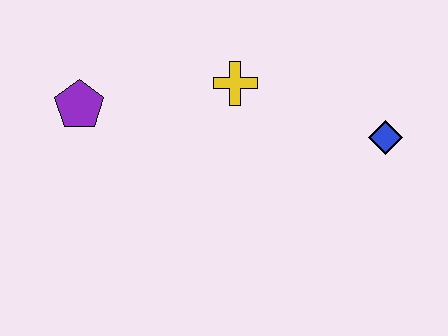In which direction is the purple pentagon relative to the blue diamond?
The purple pentagon is to the left of the blue diamond.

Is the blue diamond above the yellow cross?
No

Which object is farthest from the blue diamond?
The purple pentagon is farthest from the blue diamond.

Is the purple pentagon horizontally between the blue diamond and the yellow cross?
No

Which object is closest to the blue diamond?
The yellow cross is closest to the blue diamond.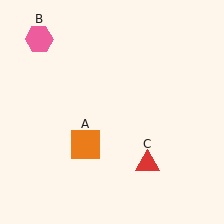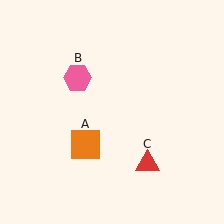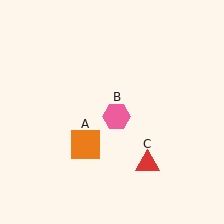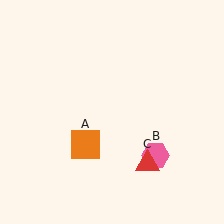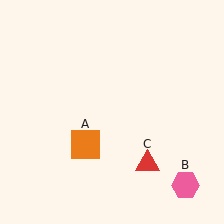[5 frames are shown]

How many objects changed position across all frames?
1 object changed position: pink hexagon (object B).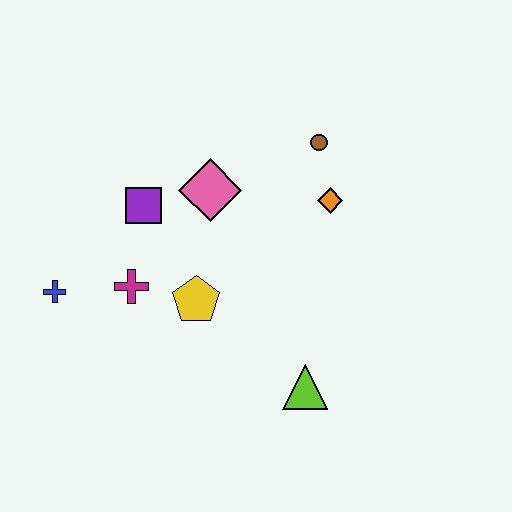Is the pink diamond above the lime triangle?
Yes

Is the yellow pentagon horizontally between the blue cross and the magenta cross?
No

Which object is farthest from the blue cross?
The brown circle is farthest from the blue cross.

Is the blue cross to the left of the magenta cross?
Yes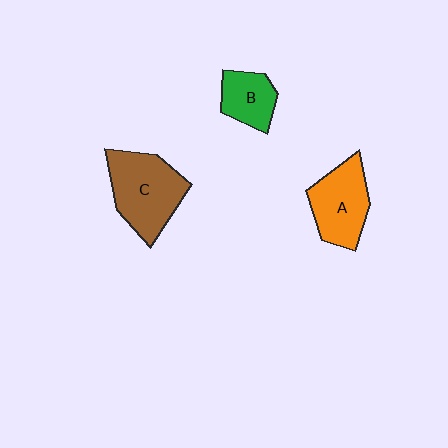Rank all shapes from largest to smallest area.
From largest to smallest: C (brown), A (orange), B (green).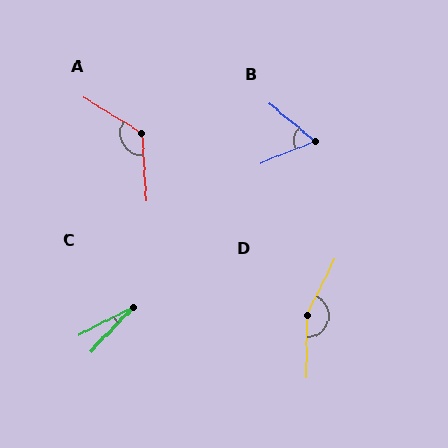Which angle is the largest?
D, at approximately 154 degrees.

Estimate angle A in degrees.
Approximately 125 degrees.